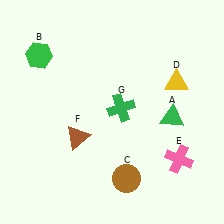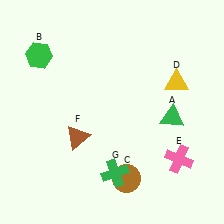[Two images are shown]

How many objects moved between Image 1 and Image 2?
1 object moved between the two images.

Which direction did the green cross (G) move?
The green cross (G) moved down.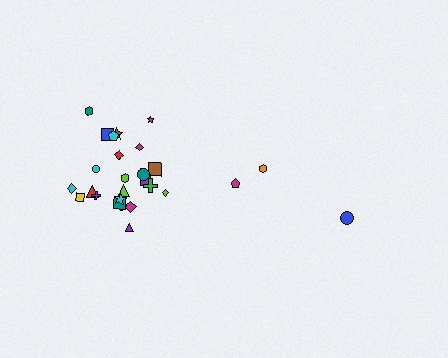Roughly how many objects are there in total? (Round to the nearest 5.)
Roughly 30 objects in total.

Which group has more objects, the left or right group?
The left group.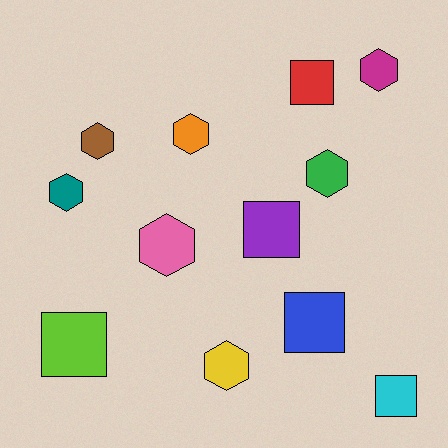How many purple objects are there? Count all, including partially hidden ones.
There is 1 purple object.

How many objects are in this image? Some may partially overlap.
There are 12 objects.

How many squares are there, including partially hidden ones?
There are 5 squares.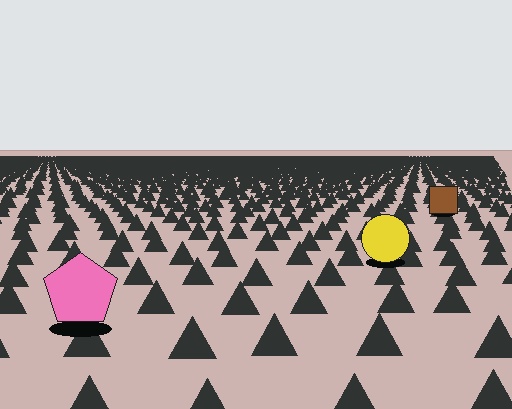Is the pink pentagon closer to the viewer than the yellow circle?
Yes. The pink pentagon is closer — you can tell from the texture gradient: the ground texture is coarser near it.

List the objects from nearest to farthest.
From nearest to farthest: the pink pentagon, the yellow circle, the brown square.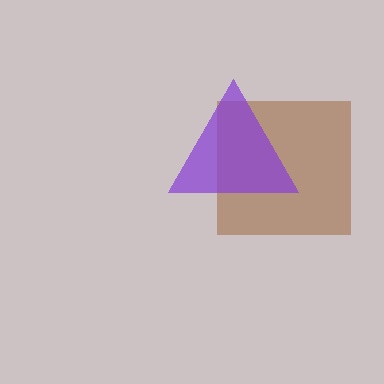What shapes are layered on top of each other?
The layered shapes are: a brown square, a purple triangle.